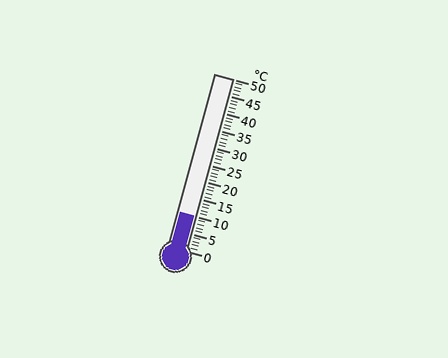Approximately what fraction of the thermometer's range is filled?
The thermometer is filled to approximately 20% of its range.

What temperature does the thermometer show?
The thermometer shows approximately 10°C.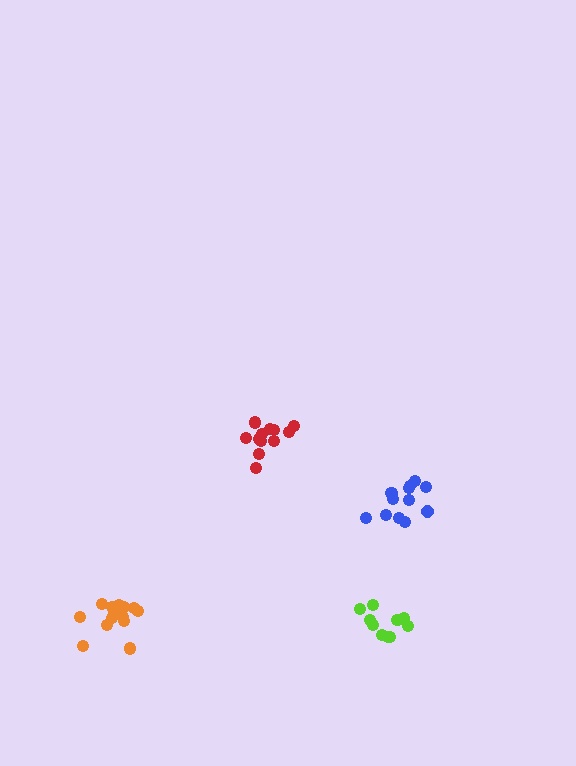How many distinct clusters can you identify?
There are 4 distinct clusters.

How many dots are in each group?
Group 1: 12 dots, Group 2: 12 dots, Group 3: 11 dots, Group 4: 14 dots (49 total).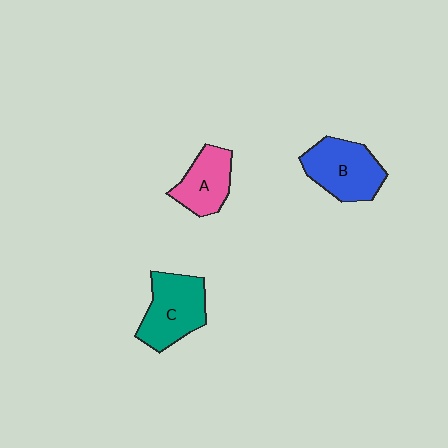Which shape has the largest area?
Shape C (teal).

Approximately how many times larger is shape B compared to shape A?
Approximately 1.3 times.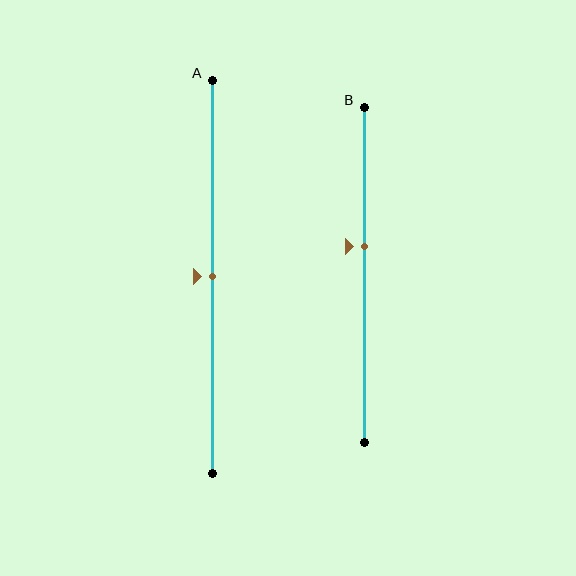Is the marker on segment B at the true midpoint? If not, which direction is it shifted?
No, the marker on segment B is shifted upward by about 8% of the segment length.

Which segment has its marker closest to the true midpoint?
Segment A has its marker closest to the true midpoint.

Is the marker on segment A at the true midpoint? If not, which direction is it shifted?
Yes, the marker on segment A is at the true midpoint.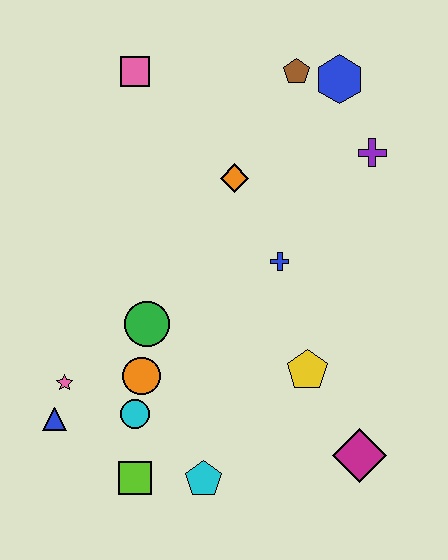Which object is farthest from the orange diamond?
The lime square is farthest from the orange diamond.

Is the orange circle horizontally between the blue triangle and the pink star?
No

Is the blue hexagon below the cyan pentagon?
No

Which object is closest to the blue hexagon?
The brown pentagon is closest to the blue hexagon.